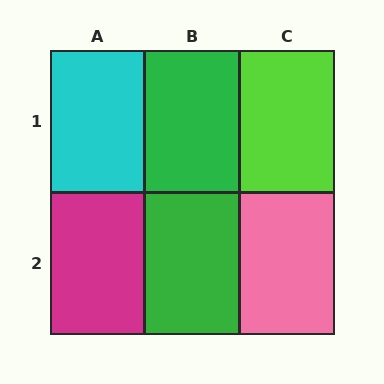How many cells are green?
2 cells are green.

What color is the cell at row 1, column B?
Green.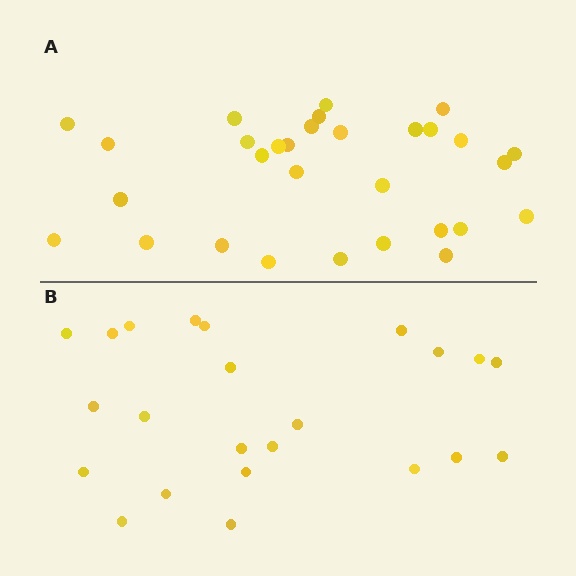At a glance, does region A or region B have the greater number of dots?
Region A (the top region) has more dots.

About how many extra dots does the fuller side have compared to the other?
Region A has roughly 8 or so more dots than region B.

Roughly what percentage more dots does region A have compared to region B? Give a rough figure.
About 30% more.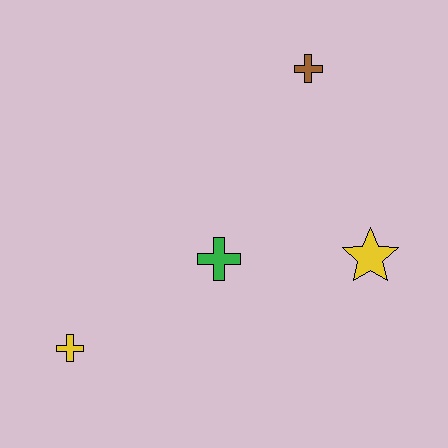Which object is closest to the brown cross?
The yellow star is closest to the brown cross.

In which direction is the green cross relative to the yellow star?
The green cross is to the left of the yellow star.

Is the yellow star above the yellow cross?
Yes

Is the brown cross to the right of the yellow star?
No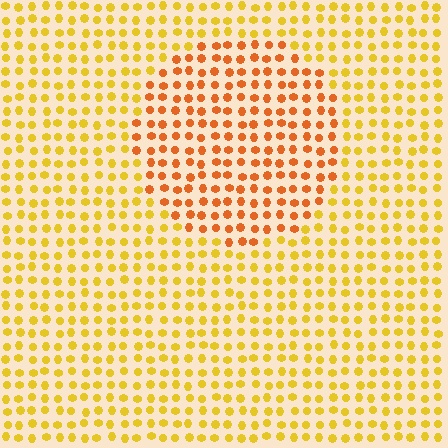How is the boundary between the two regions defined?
The boundary is defined purely by a slight shift in hue (about 30 degrees). Spacing, size, and orientation are identical on both sides.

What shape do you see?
I see a circle.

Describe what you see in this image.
The image is filled with small yellow elements in a uniform arrangement. A circle-shaped region is visible where the elements are tinted to a slightly different hue, forming a subtle color boundary.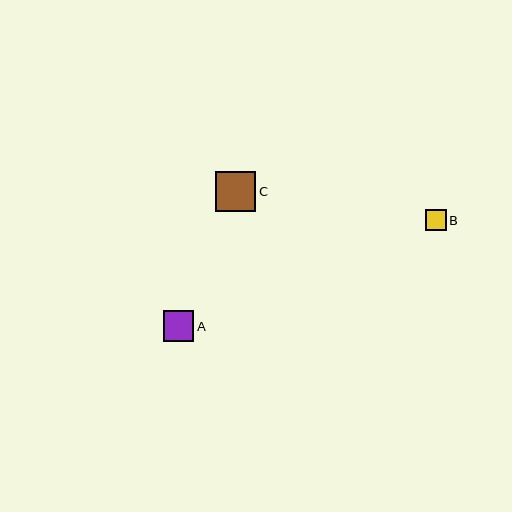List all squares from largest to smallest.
From largest to smallest: C, A, B.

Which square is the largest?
Square C is the largest with a size of approximately 41 pixels.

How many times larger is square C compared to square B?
Square C is approximately 1.9 times the size of square B.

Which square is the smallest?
Square B is the smallest with a size of approximately 21 pixels.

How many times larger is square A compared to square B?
Square A is approximately 1.4 times the size of square B.